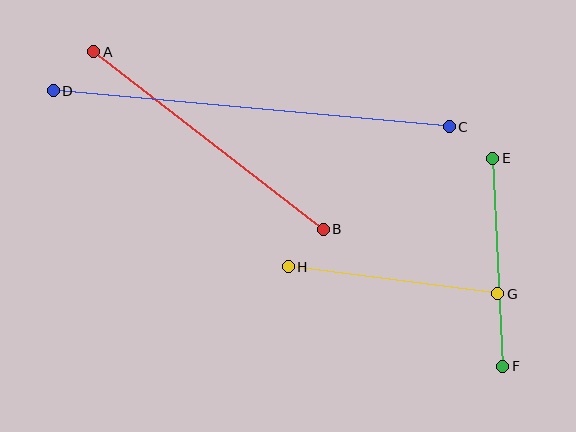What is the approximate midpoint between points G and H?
The midpoint is at approximately (393, 280) pixels.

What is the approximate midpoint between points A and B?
The midpoint is at approximately (209, 140) pixels.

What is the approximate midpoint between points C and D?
The midpoint is at approximately (251, 109) pixels.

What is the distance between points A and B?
The distance is approximately 290 pixels.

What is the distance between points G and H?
The distance is approximately 211 pixels.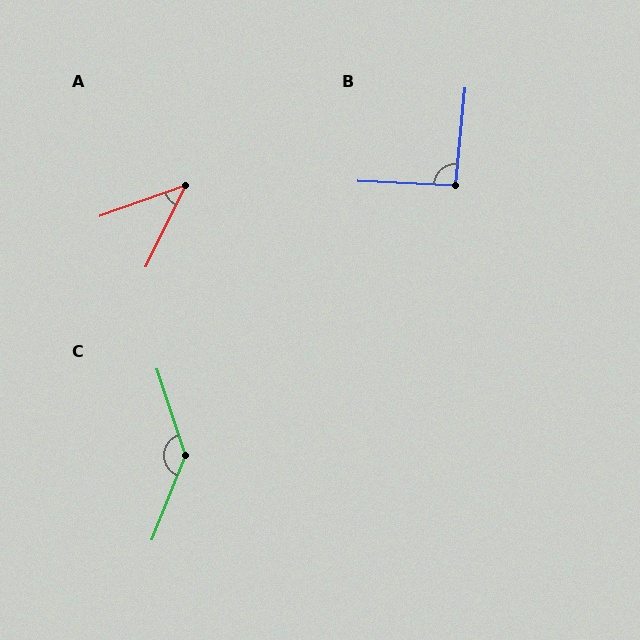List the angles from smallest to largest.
A (44°), B (93°), C (140°).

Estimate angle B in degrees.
Approximately 93 degrees.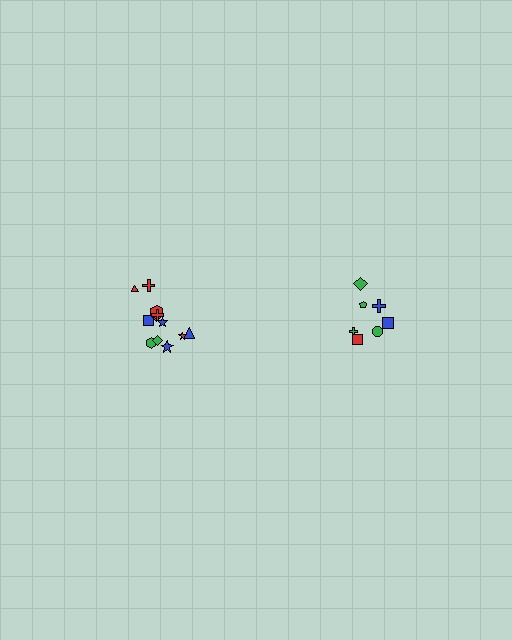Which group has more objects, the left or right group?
The left group.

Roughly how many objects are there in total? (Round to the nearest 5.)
Roughly 20 objects in total.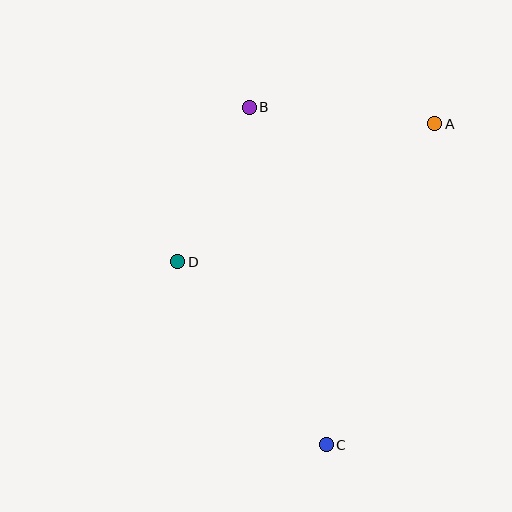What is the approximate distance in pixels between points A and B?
The distance between A and B is approximately 186 pixels.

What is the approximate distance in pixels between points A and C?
The distance between A and C is approximately 339 pixels.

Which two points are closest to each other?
Points B and D are closest to each other.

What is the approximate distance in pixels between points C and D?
The distance between C and D is approximately 236 pixels.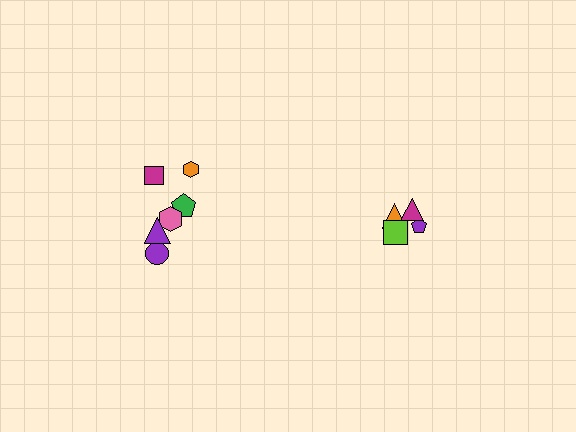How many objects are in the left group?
There are 6 objects.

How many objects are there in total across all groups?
There are 10 objects.